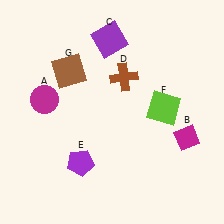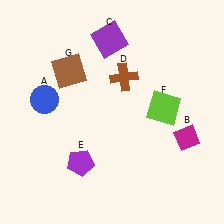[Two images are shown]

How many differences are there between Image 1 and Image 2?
There is 1 difference between the two images.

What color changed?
The circle (A) changed from magenta in Image 1 to blue in Image 2.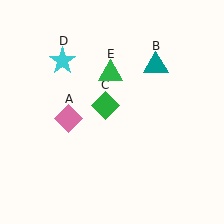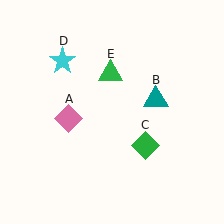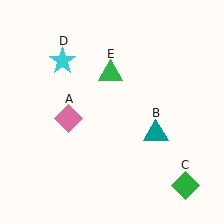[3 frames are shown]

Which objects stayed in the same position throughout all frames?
Pink diamond (object A) and cyan star (object D) and green triangle (object E) remained stationary.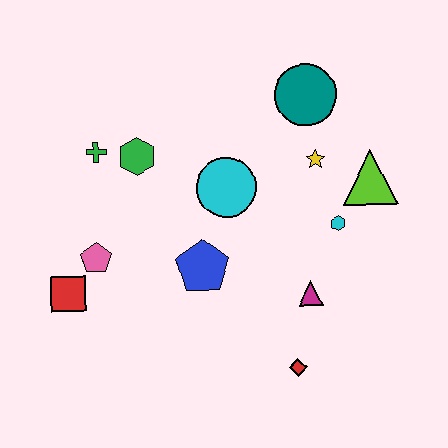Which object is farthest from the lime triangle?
The red square is farthest from the lime triangle.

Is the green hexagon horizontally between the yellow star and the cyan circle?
No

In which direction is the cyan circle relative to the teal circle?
The cyan circle is below the teal circle.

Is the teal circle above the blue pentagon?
Yes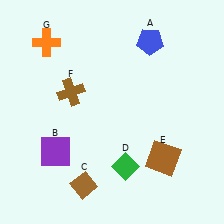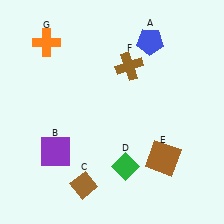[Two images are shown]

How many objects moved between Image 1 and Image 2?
1 object moved between the two images.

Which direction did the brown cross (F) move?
The brown cross (F) moved right.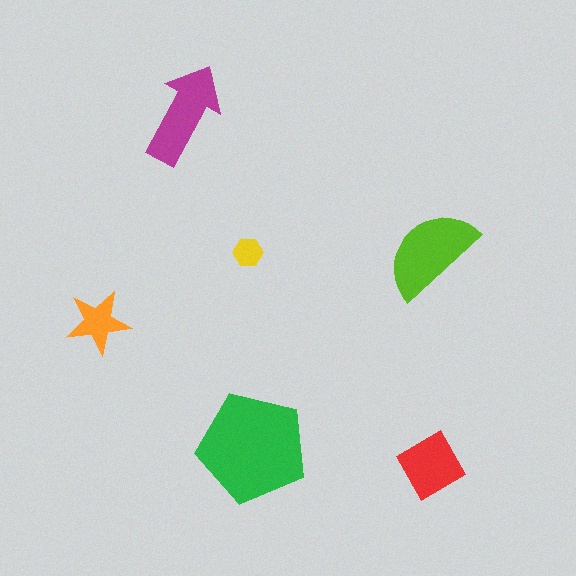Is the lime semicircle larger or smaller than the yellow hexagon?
Larger.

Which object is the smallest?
The yellow hexagon.